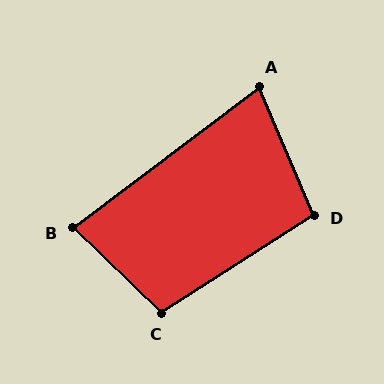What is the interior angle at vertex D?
Approximately 99 degrees (obtuse).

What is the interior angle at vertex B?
Approximately 81 degrees (acute).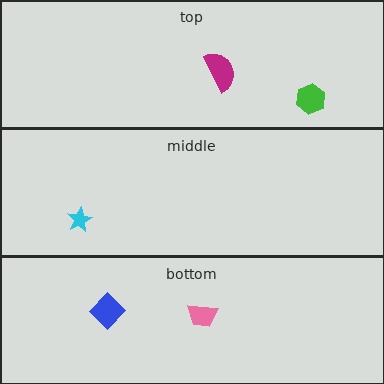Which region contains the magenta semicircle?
The top region.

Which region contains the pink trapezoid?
The bottom region.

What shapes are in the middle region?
The cyan star.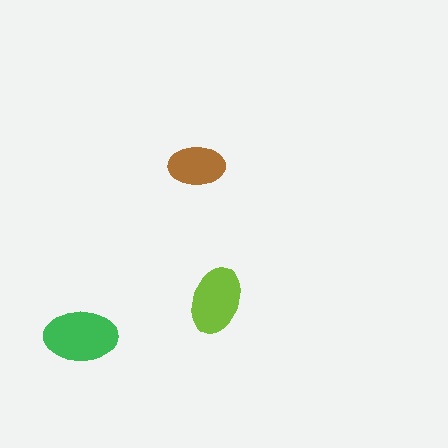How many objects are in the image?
There are 3 objects in the image.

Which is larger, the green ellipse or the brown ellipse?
The green one.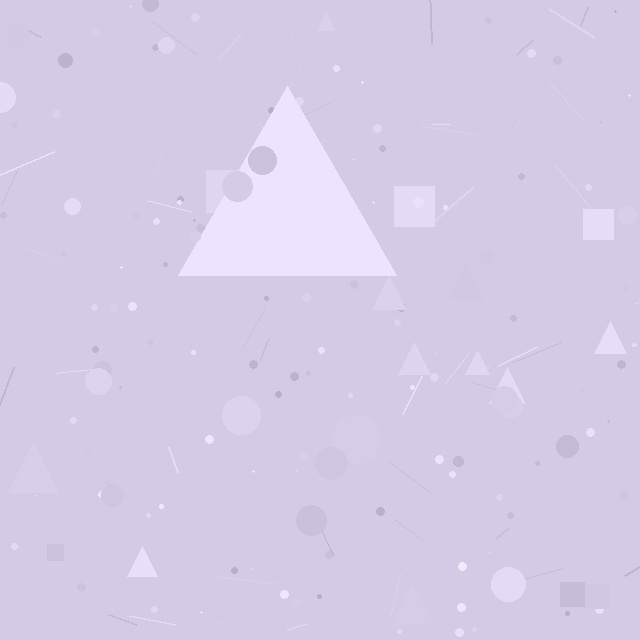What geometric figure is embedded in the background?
A triangle is embedded in the background.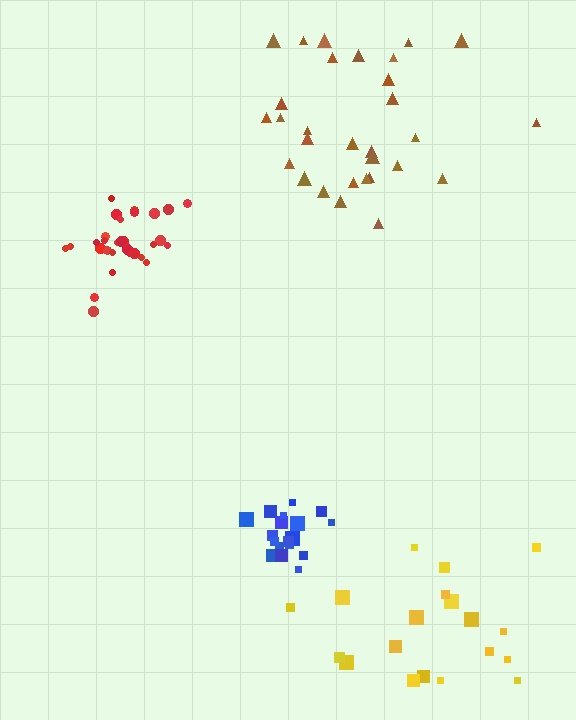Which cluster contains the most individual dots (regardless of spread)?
Brown (30).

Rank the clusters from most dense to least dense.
blue, red, brown, yellow.